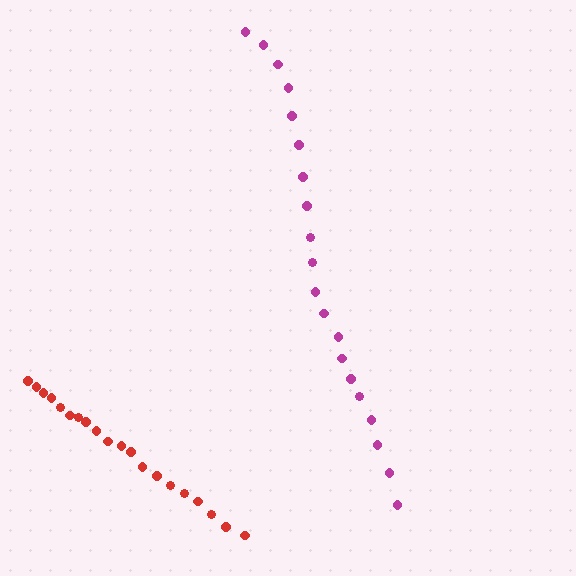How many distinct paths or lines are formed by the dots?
There are 2 distinct paths.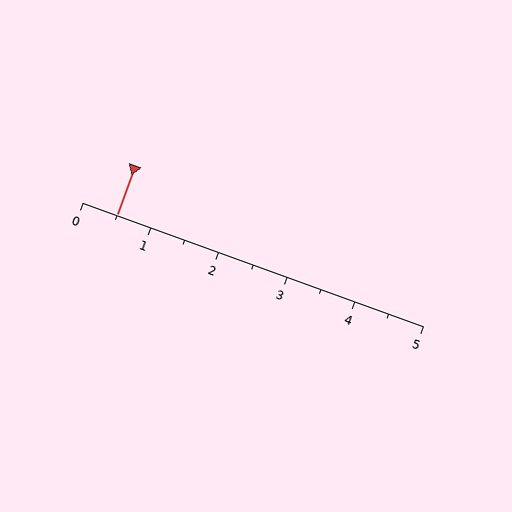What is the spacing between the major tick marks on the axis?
The major ticks are spaced 1 apart.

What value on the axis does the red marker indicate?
The marker indicates approximately 0.5.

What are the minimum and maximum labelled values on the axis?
The axis runs from 0 to 5.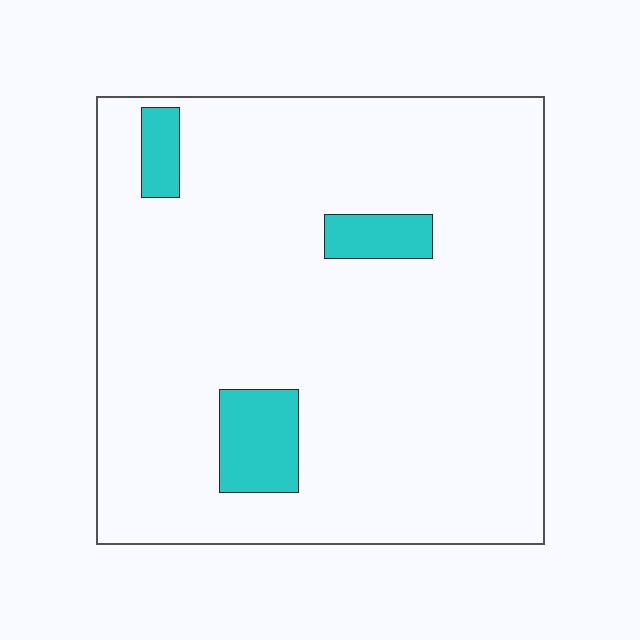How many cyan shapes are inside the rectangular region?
3.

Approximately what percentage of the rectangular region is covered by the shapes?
Approximately 10%.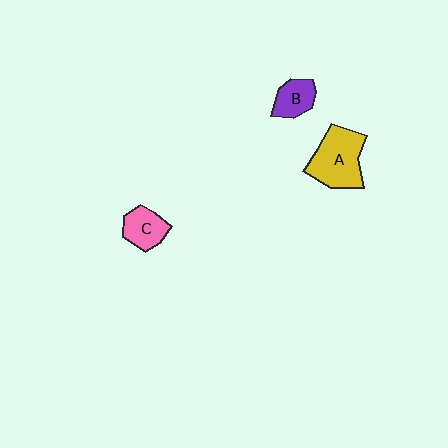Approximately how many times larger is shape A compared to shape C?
Approximately 1.8 times.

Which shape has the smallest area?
Shape B (purple).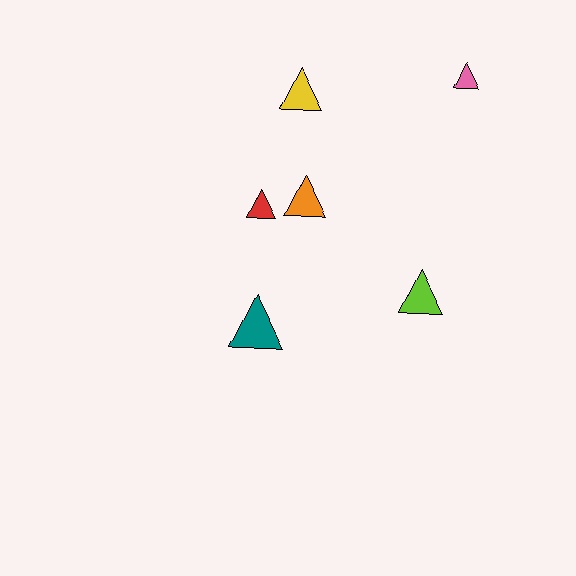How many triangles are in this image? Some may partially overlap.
There are 6 triangles.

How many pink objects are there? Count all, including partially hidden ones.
There is 1 pink object.